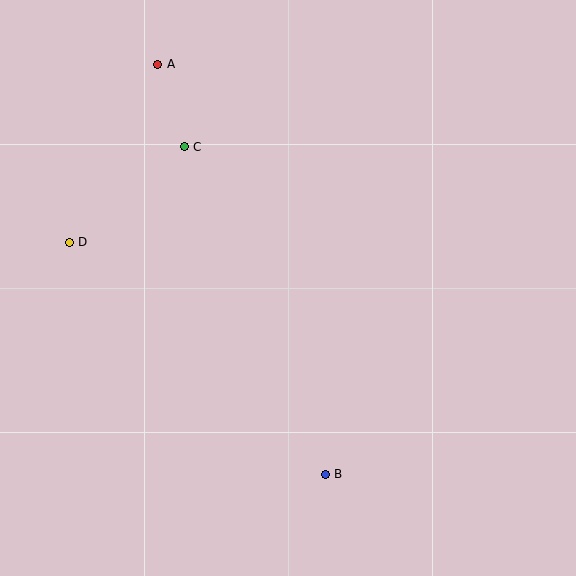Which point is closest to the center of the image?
Point C at (184, 147) is closest to the center.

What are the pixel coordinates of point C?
Point C is at (184, 147).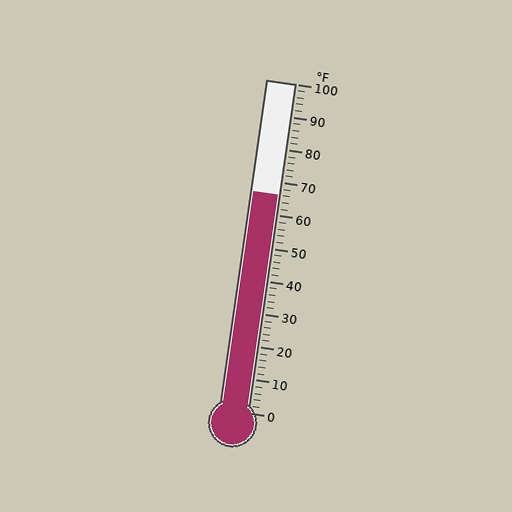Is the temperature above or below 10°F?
The temperature is above 10°F.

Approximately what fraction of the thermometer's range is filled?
The thermometer is filled to approximately 65% of its range.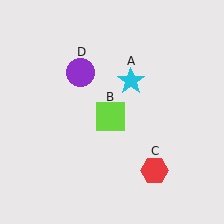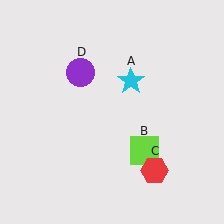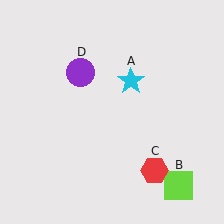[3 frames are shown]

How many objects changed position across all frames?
1 object changed position: lime square (object B).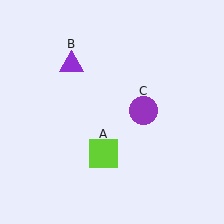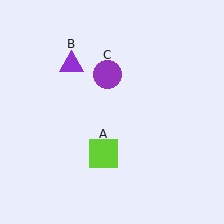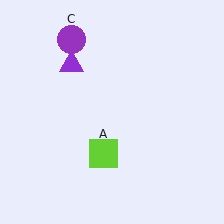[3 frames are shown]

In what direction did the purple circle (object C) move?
The purple circle (object C) moved up and to the left.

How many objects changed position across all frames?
1 object changed position: purple circle (object C).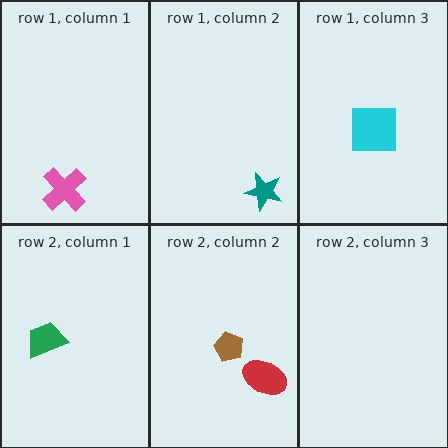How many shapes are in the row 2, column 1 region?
1.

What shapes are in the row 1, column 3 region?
The cyan square.